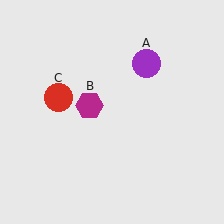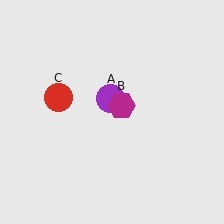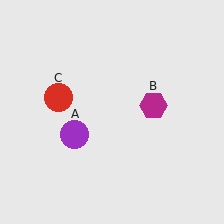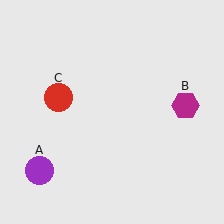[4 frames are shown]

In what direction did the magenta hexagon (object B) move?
The magenta hexagon (object B) moved right.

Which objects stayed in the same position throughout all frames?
Red circle (object C) remained stationary.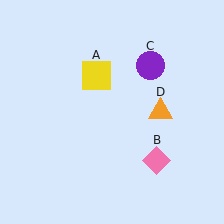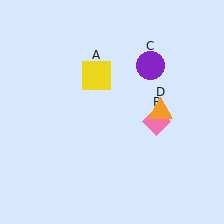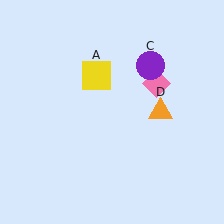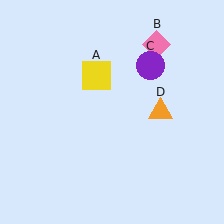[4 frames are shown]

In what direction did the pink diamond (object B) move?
The pink diamond (object B) moved up.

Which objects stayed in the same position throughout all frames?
Yellow square (object A) and purple circle (object C) and orange triangle (object D) remained stationary.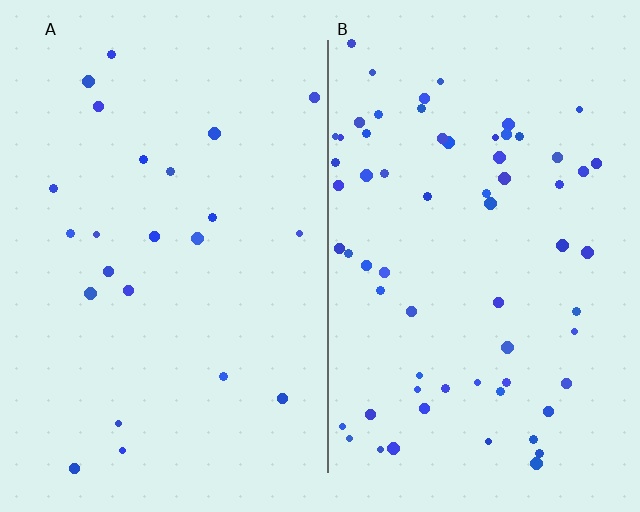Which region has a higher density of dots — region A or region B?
B (the right).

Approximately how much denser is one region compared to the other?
Approximately 2.9× — region B over region A.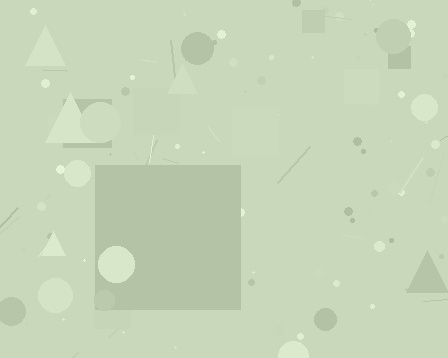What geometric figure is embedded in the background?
A square is embedded in the background.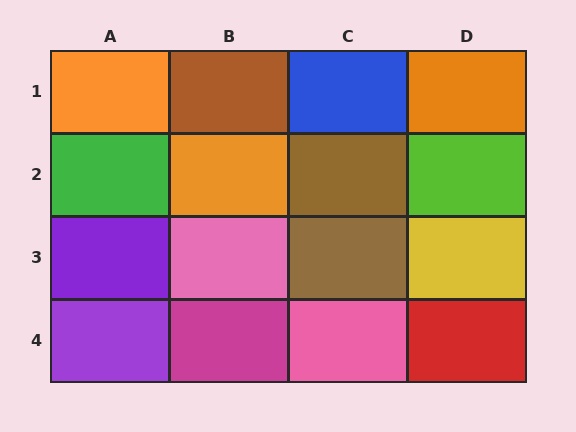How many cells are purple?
2 cells are purple.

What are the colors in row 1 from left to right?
Orange, brown, blue, orange.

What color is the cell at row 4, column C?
Pink.